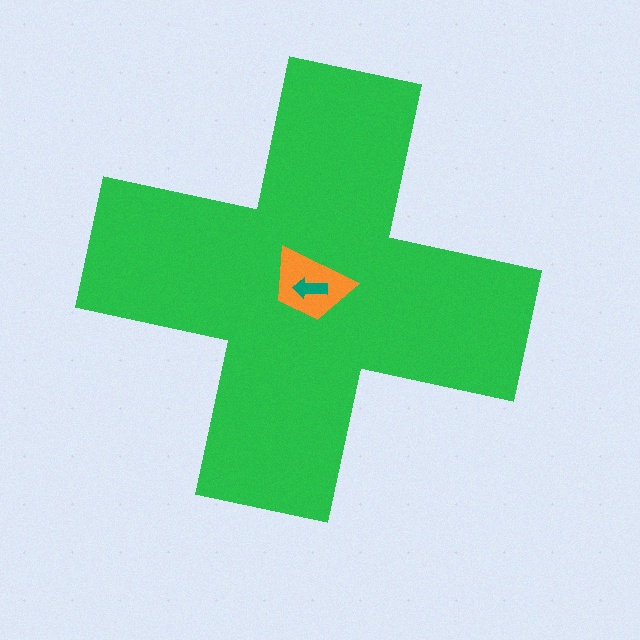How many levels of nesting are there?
3.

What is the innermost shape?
The teal arrow.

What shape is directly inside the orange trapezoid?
The teal arrow.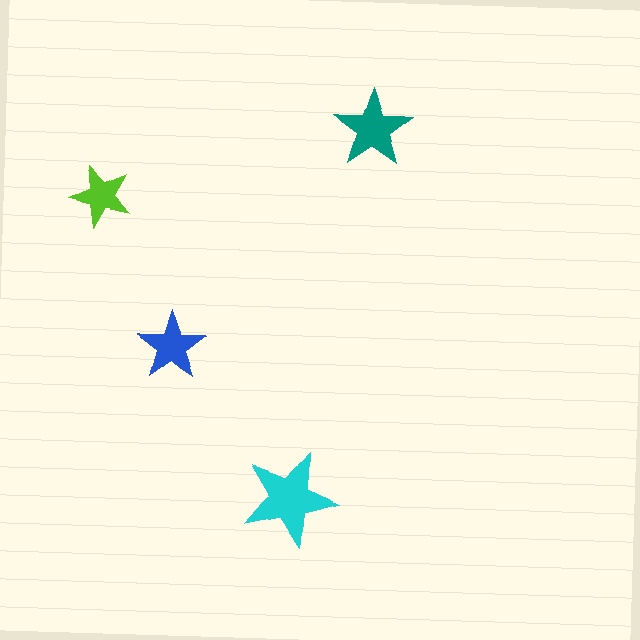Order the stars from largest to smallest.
the cyan one, the teal one, the blue one, the lime one.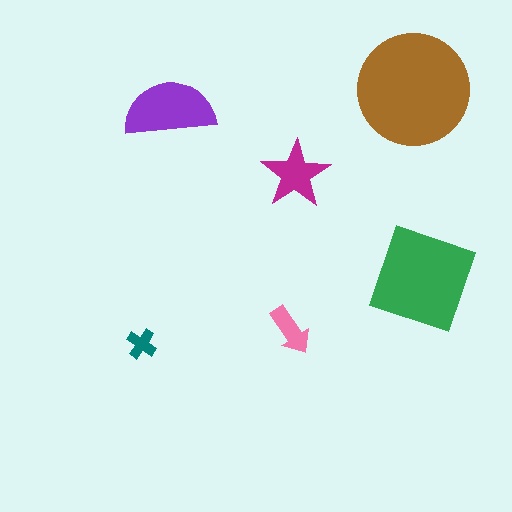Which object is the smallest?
The teal cross.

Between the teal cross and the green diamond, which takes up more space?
The green diamond.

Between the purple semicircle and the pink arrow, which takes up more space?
The purple semicircle.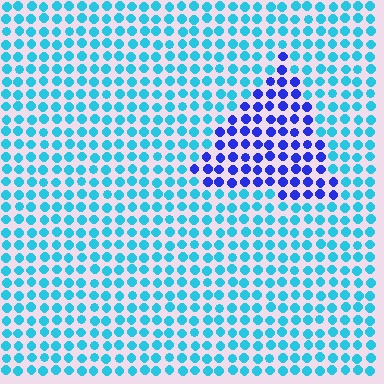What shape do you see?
I see a triangle.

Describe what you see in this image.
The image is filled with small cyan elements in a uniform arrangement. A triangle-shaped region is visible where the elements are tinted to a slightly different hue, forming a subtle color boundary.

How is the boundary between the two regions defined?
The boundary is defined purely by a slight shift in hue (about 49 degrees). Spacing, size, and orientation are identical on both sides.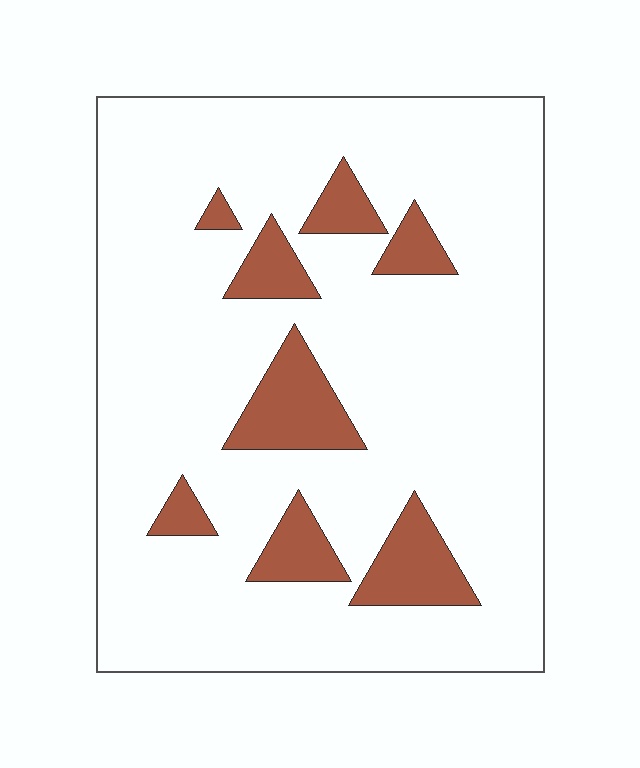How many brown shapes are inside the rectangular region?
8.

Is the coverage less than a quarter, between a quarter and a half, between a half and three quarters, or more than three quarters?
Less than a quarter.